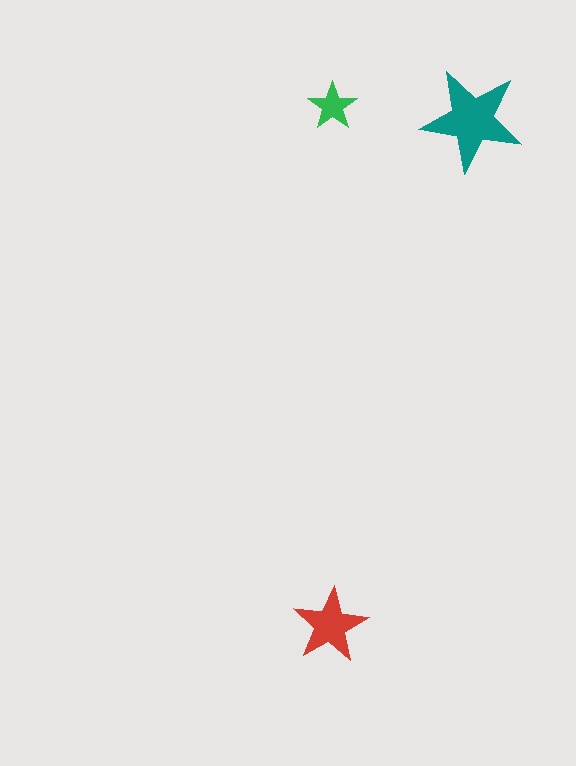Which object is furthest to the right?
The teal star is rightmost.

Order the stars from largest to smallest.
the teal one, the red one, the green one.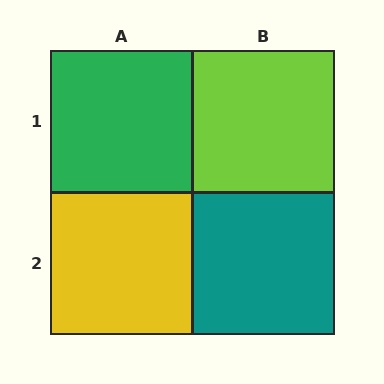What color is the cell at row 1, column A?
Green.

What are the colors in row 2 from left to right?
Yellow, teal.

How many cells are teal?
1 cell is teal.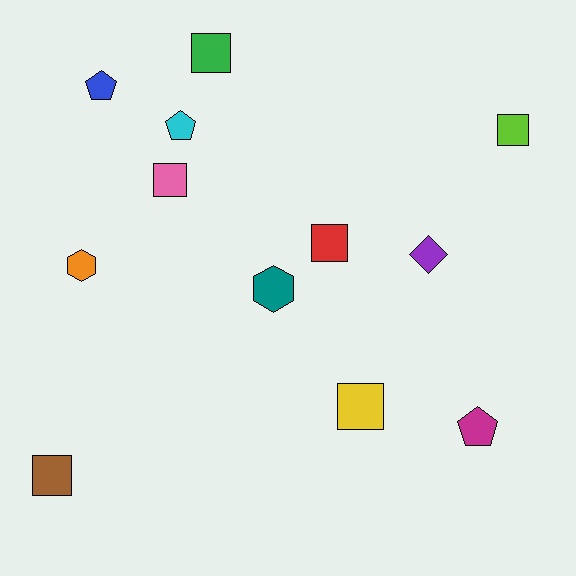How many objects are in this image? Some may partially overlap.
There are 12 objects.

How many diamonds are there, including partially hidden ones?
There is 1 diamond.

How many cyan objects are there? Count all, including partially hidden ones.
There is 1 cyan object.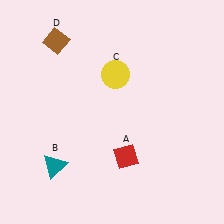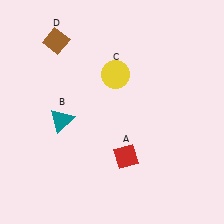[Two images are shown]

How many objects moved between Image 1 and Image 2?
1 object moved between the two images.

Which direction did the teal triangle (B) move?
The teal triangle (B) moved up.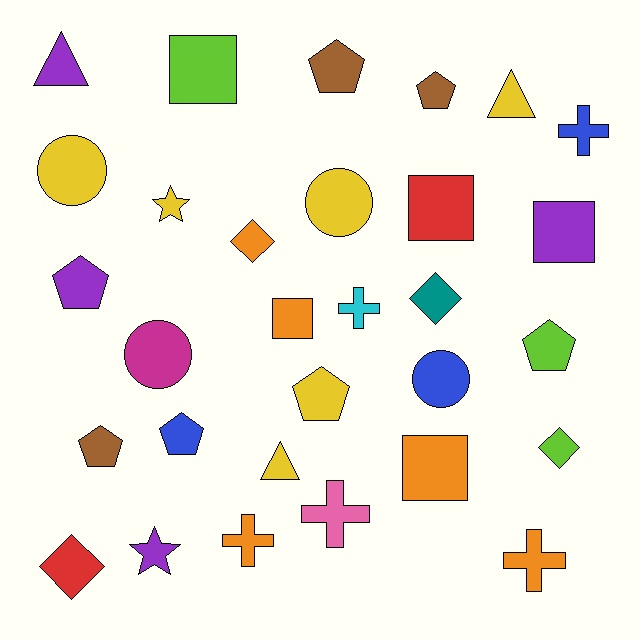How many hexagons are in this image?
There are no hexagons.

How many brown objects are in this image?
There are 3 brown objects.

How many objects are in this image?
There are 30 objects.